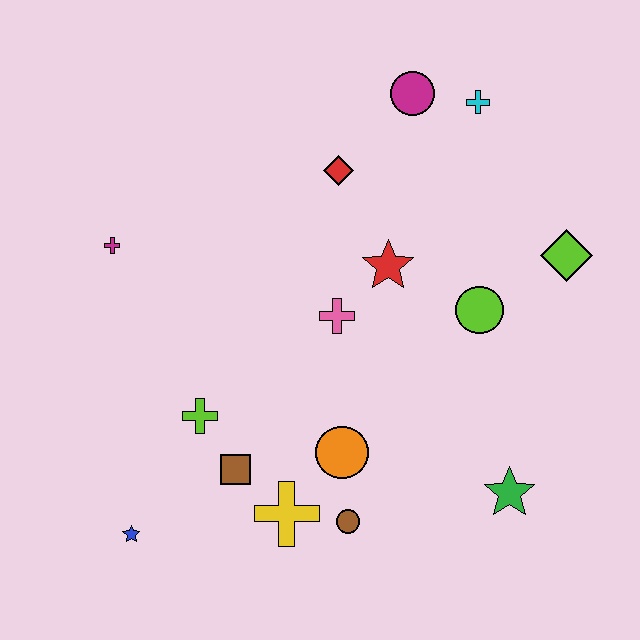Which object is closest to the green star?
The brown circle is closest to the green star.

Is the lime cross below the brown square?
No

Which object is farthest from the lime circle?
The blue star is farthest from the lime circle.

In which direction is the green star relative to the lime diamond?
The green star is below the lime diamond.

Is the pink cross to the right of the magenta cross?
Yes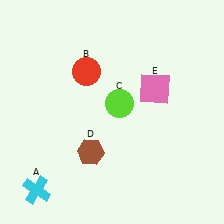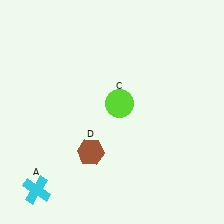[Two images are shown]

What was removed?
The pink square (E), the red circle (B) were removed in Image 2.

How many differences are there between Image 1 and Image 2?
There are 2 differences between the two images.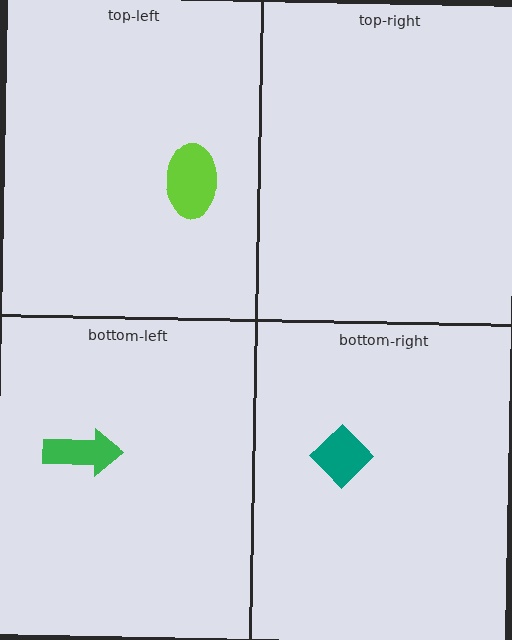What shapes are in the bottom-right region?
The teal diamond.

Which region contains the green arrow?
The bottom-left region.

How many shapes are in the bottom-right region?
1.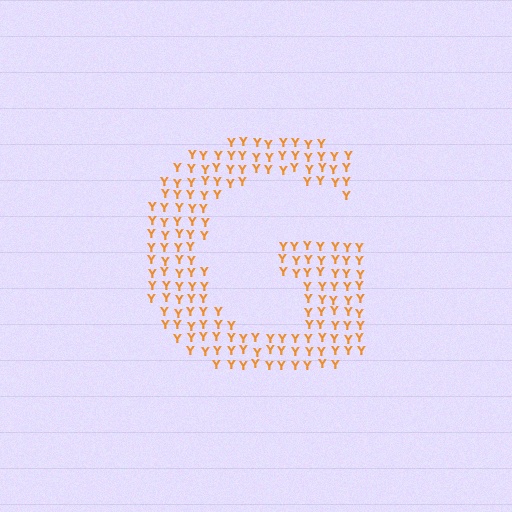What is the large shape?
The large shape is the letter G.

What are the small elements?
The small elements are letter Y's.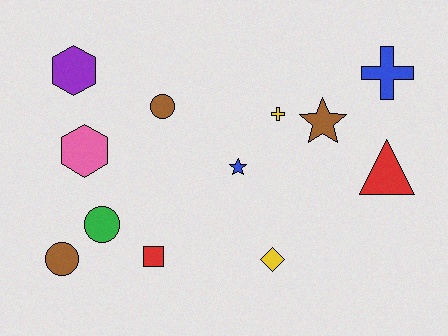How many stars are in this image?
There are 2 stars.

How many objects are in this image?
There are 12 objects.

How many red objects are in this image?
There are 2 red objects.